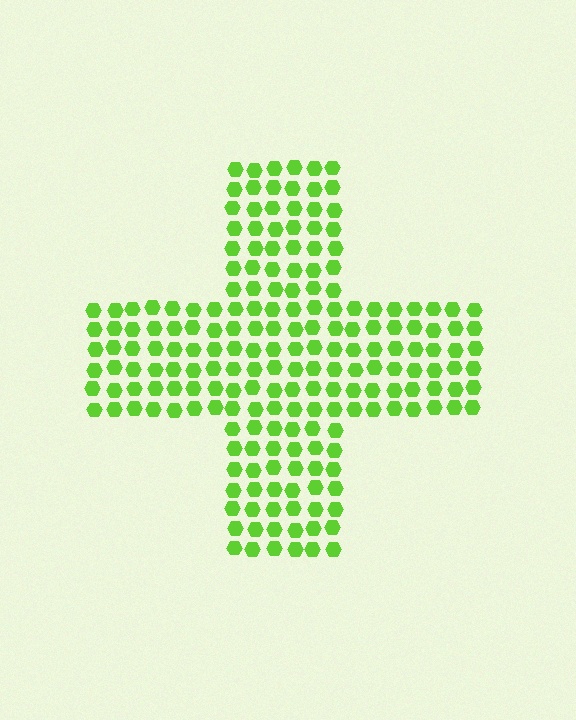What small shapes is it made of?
It is made of small hexagons.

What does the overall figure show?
The overall figure shows a cross.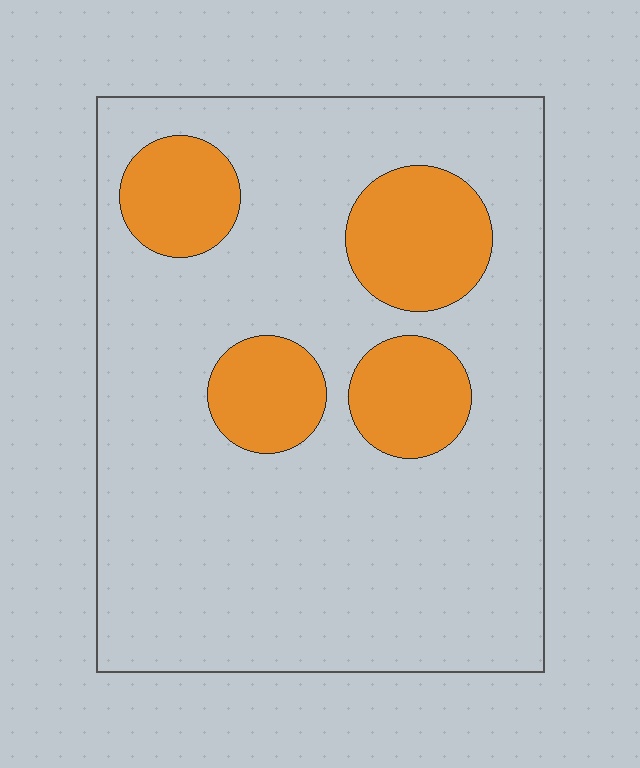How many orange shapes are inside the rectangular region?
4.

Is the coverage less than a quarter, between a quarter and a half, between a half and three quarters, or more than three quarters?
Less than a quarter.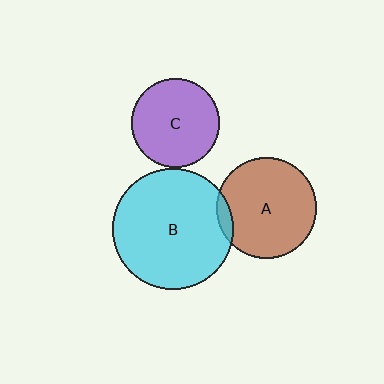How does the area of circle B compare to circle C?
Approximately 1.9 times.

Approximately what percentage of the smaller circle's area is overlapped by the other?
Approximately 5%.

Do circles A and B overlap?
Yes.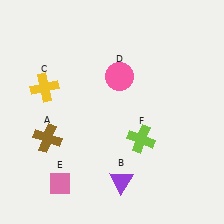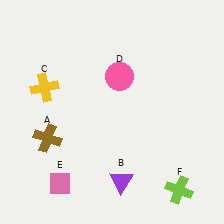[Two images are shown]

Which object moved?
The lime cross (F) moved down.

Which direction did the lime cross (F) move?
The lime cross (F) moved down.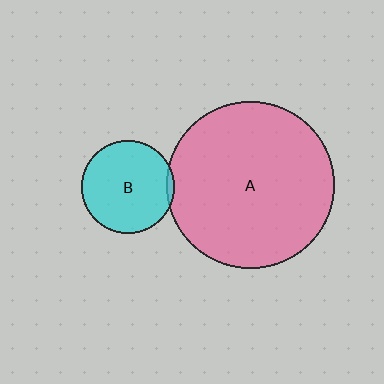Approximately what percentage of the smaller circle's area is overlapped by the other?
Approximately 5%.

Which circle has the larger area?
Circle A (pink).